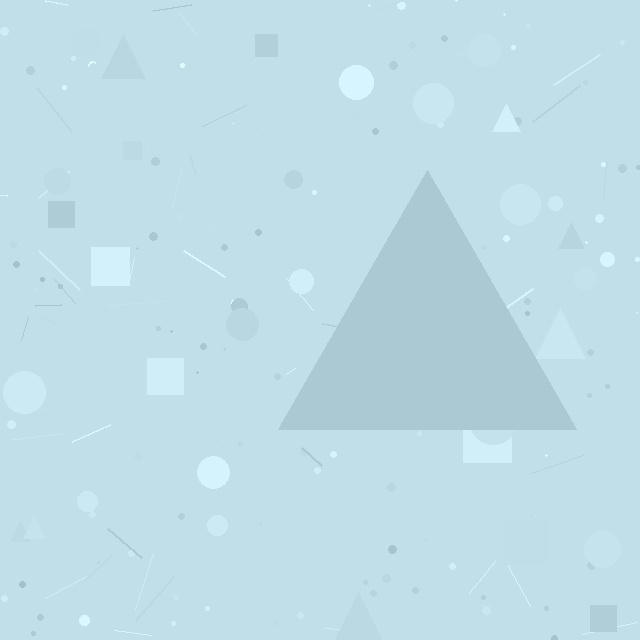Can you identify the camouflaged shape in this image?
The camouflaged shape is a triangle.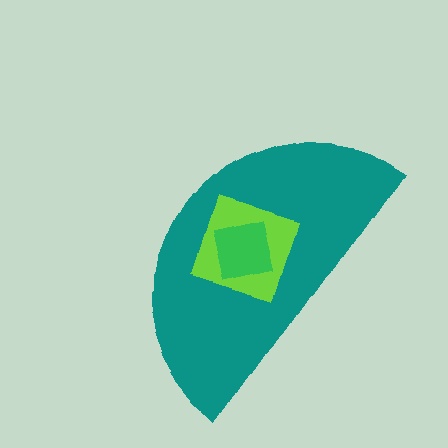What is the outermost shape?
The teal semicircle.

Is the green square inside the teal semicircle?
Yes.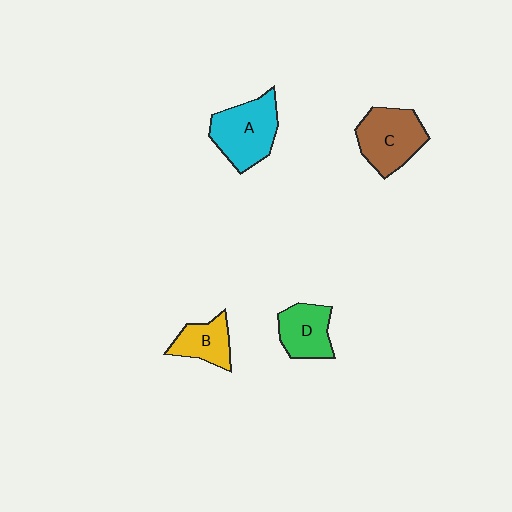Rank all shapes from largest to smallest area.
From largest to smallest: A (cyan), C (brown), D (green), B (yellow).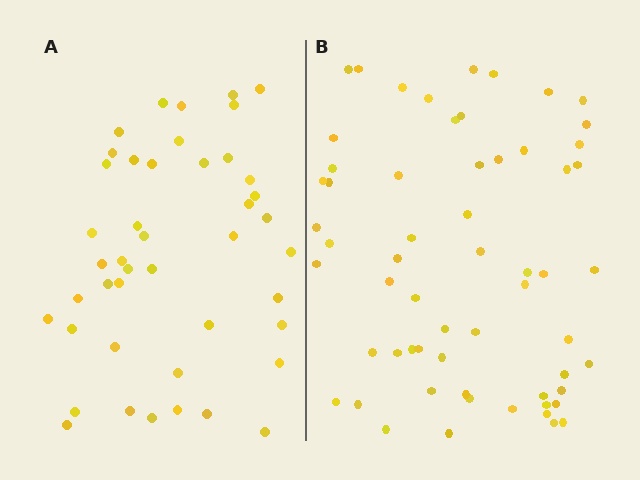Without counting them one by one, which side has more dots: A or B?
Region B (the right region) has more dots.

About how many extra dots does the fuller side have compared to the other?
Region B has approximately 15 more dots than region A.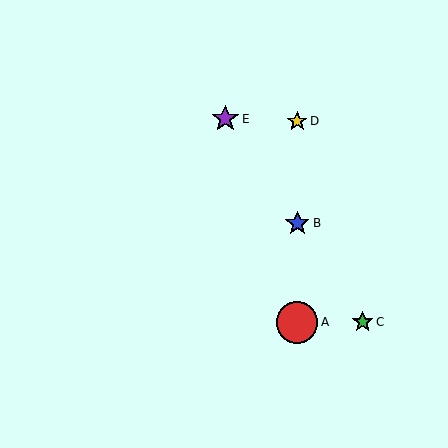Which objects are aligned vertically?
Objects A, B, D are aligned vertically.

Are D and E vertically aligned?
No, D is at x≈297 and E is at x≈225.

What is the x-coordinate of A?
Object A is at x≈297.